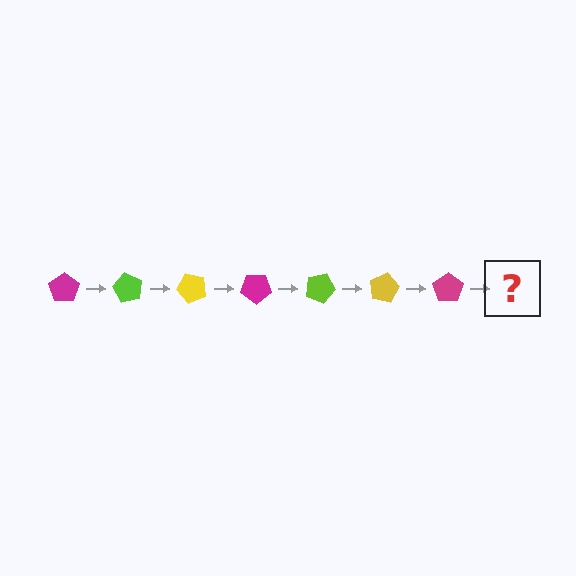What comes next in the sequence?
The next element should be a lime pentagon, rotated 420 degrees from the start.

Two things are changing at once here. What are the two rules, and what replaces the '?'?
The two rules are that it rotates 60 degrees each step and the color cycles through magenta, lime, and yellow. The '?' should be a lime pentagon, rotated 420 degrees from the start.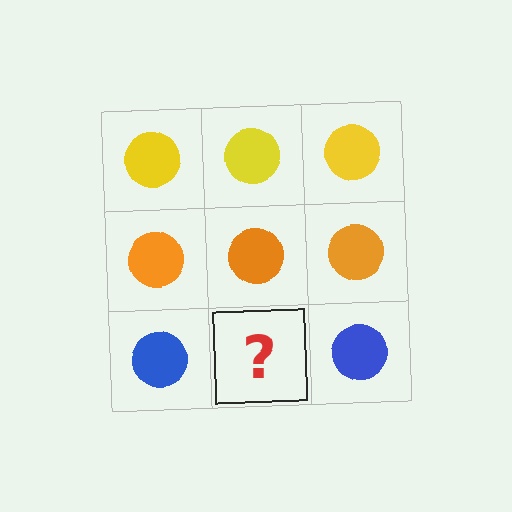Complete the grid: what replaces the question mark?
The question mark should be replaced with a blue circle.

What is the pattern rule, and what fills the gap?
The rule is that each row has a consistent color. The gap should be filled with a blue circle.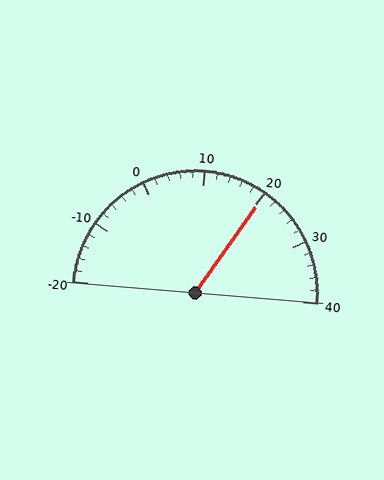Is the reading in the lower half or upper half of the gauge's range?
The reading is in the upper half of the range (-20 to 40).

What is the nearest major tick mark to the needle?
The nearest major tick mark is 20.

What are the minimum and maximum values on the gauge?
The gauge ranges from -20 to 40.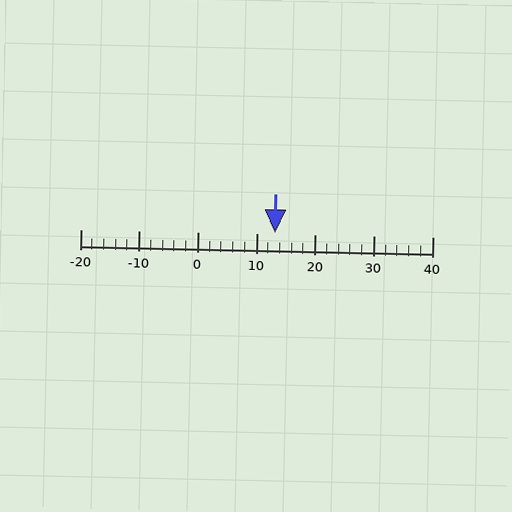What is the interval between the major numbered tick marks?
The major tick marks are spaced 10 units apart.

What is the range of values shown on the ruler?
The ruler shows values from -20 to 40.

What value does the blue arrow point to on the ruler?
The blue arrow points to approximately 13.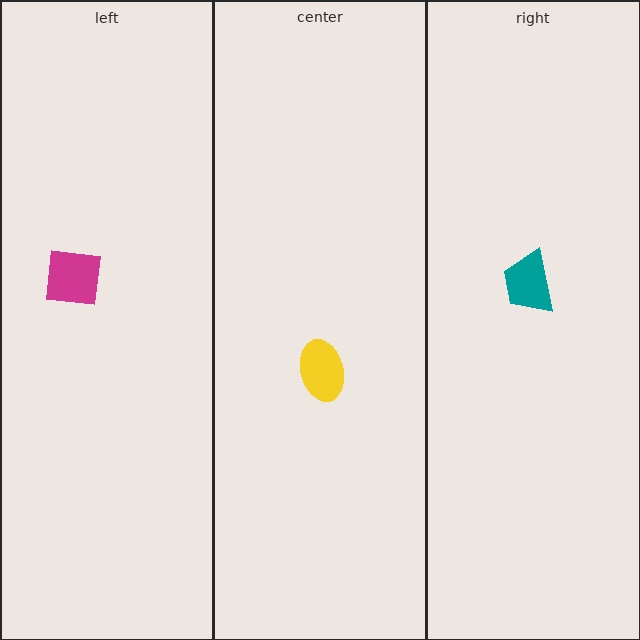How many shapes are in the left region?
1.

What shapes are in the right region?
The teal trapezoid.